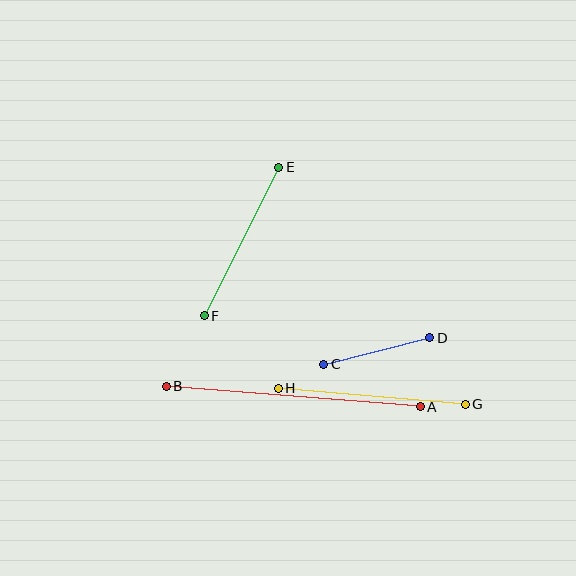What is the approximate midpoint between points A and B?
The midpoint is at approximately (293, 397) pixels.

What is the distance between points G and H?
The distance is approximately 188 pixels.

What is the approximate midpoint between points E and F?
The midpoint is at approximately (242, 242) pixels.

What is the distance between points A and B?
The distance is approximately 255 pixels.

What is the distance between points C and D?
The distance is approximately 109 pixels.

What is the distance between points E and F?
The distance is approximately 166 pixels.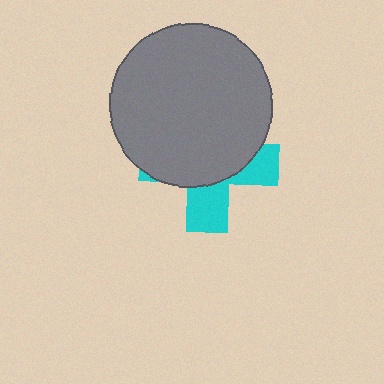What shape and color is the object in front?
The object in front is a gray circle.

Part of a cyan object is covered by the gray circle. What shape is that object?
It is a cross.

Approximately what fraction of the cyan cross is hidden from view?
Roughly 65% of the cyan cross is hidden behind the gray circle.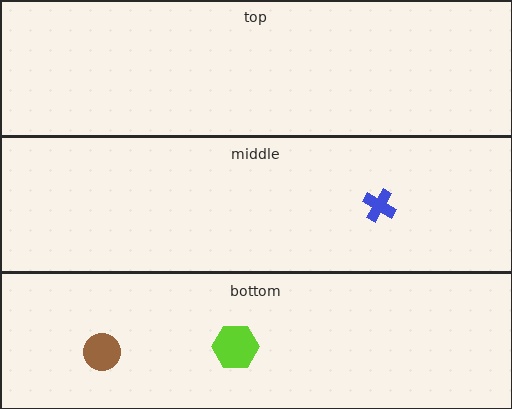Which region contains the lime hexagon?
The bottom region.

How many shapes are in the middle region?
1.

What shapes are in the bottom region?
The lime hexagon, the brown circle.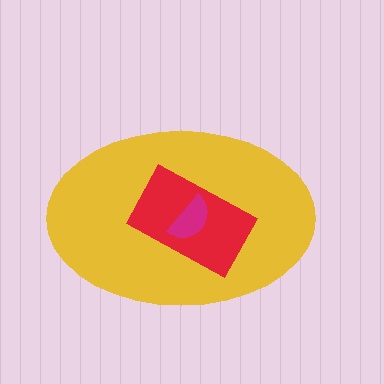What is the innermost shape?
The magenta semicircle.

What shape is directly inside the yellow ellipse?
The red rectangle.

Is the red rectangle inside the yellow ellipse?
Yes.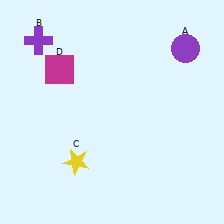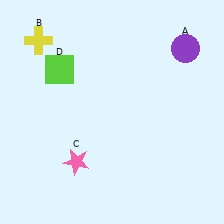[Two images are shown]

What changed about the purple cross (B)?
In Image 1, B is purple. In Image 2, it changed to yellow.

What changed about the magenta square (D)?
In Image 1, D is magenta. In Image 2, it changed to lime.